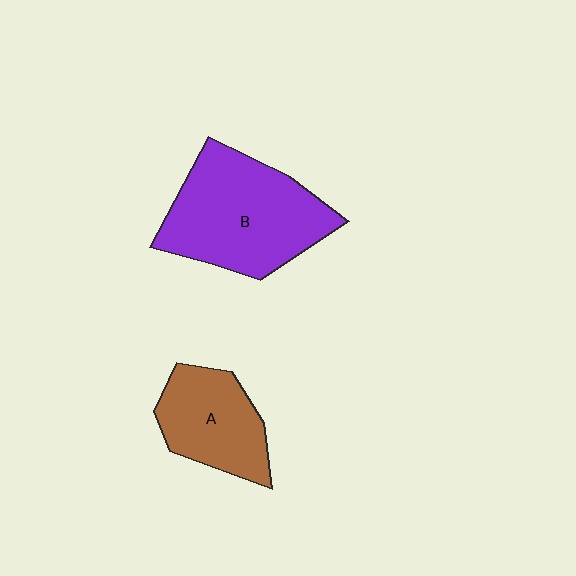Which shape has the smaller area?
Shape A (brown).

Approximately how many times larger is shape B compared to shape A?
Approximately 1.6 times.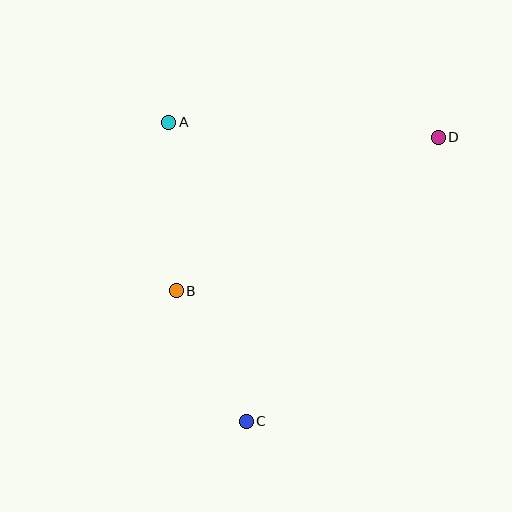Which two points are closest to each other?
Points B and C are closest to each other.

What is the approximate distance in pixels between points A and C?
The distance between A and C is approximately 309 pixels.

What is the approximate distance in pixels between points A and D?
The distance between A and D is approximately 270 pixels.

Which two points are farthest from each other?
Points C and D are farthest from each other.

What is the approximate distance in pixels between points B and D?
The distance between B and D is approximately 304 pixels.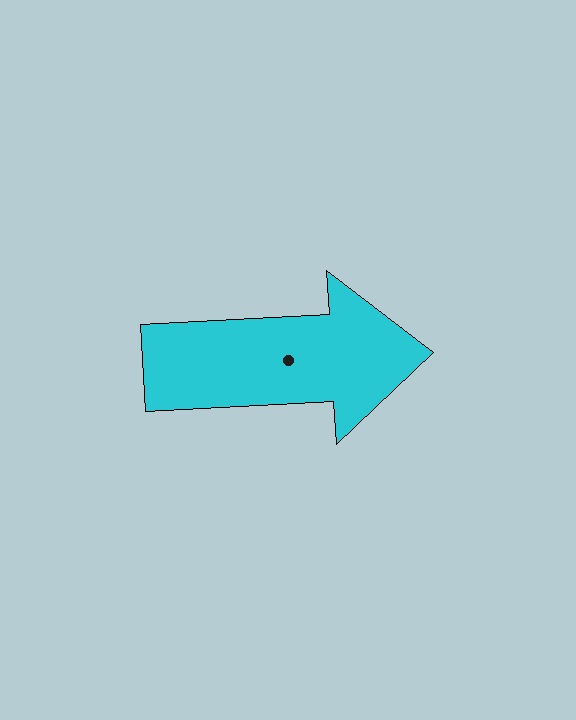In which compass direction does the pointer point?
East.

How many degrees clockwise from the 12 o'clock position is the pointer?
Approximately 87 degrees.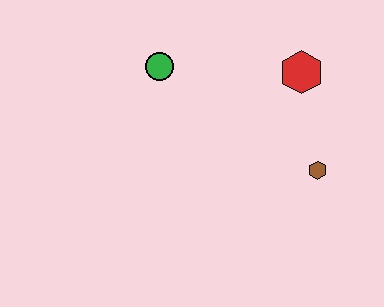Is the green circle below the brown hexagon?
No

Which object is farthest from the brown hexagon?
The green circle is farthest from the brown hexagon.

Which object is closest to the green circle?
The red hexagon is closest to the green circle.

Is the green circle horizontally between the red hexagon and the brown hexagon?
No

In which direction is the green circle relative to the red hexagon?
The green circle is to the left of the red hexagon.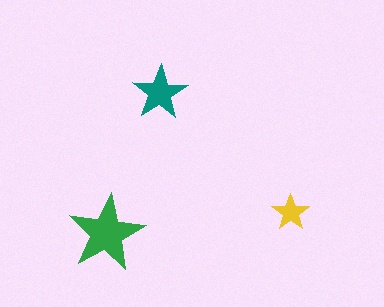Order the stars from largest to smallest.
the green one, the teal one, the yellow one.